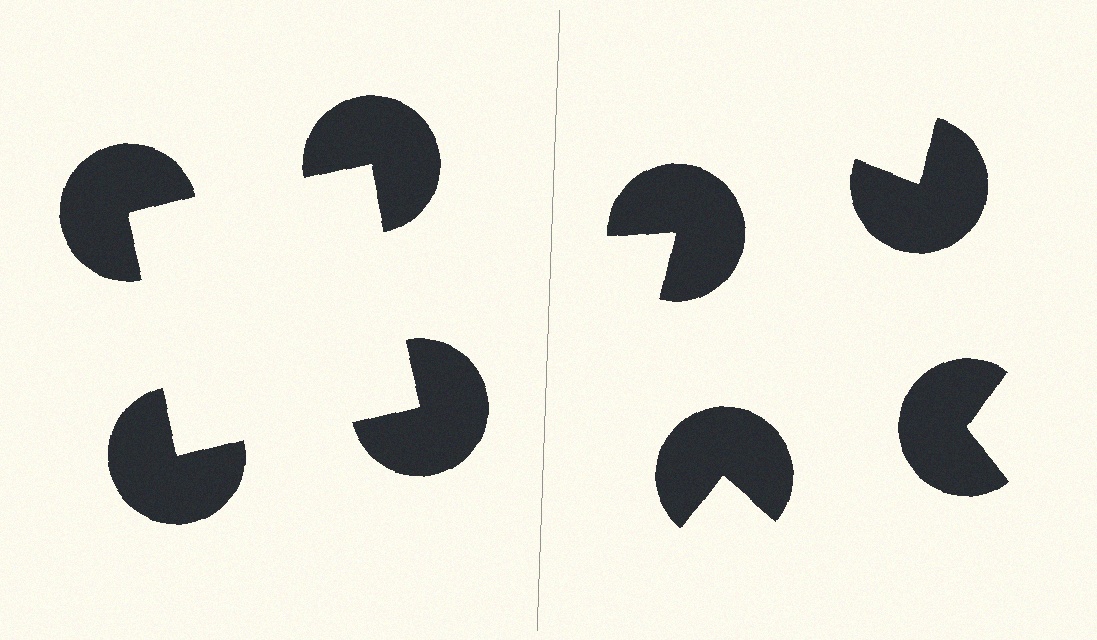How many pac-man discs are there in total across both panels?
8 — 4 on each side.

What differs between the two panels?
The pac-man discs are positioned identically on both sides; only the wedge orientations differ. On the left they align to a square; on the right they are misaligned.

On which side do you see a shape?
An illusory square appears on the left side. On the right side the wedge cuts are rotated, so no coherent shape forms.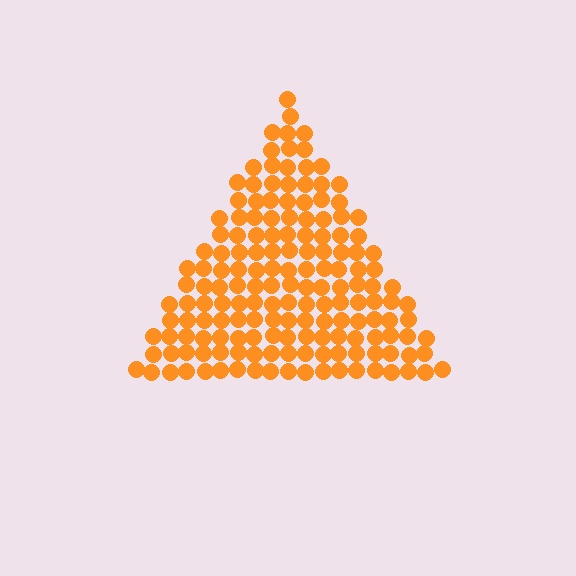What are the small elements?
The small elements are circles.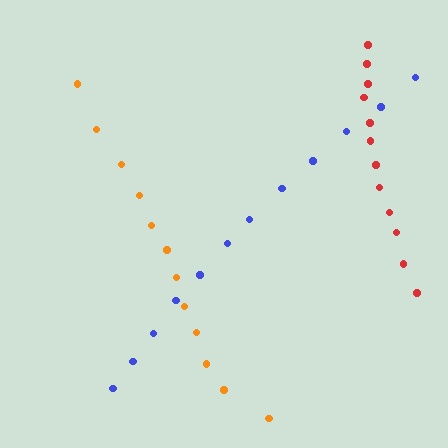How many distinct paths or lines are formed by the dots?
There are 3 distinct paths.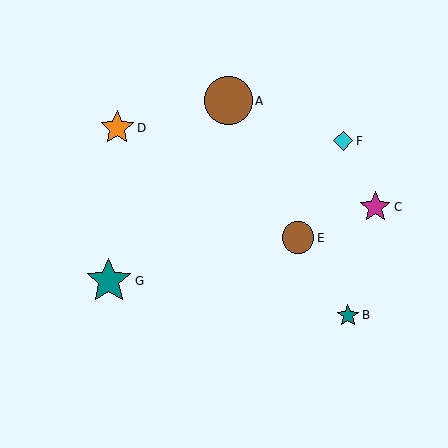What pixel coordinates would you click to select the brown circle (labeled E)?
Click at (298, 238) to select the brown circle E.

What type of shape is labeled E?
Shape E is a brown circle.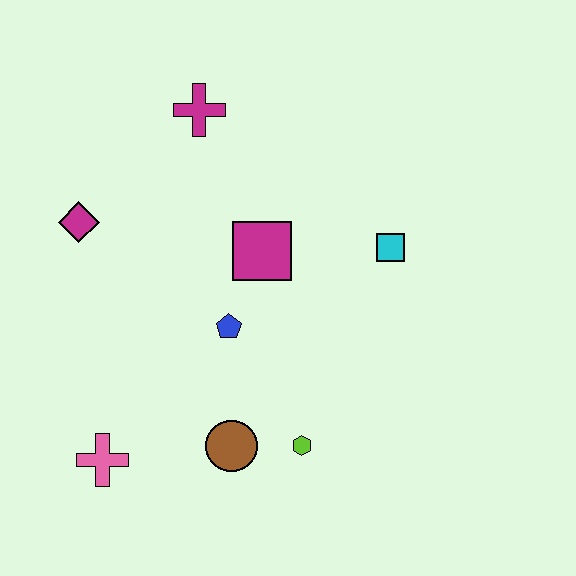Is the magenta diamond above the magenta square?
Yes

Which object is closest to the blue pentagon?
The magenta square is closest to the blue pentagon.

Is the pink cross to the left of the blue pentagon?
Yes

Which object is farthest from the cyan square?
The pink cross is farthest from the cyan square.